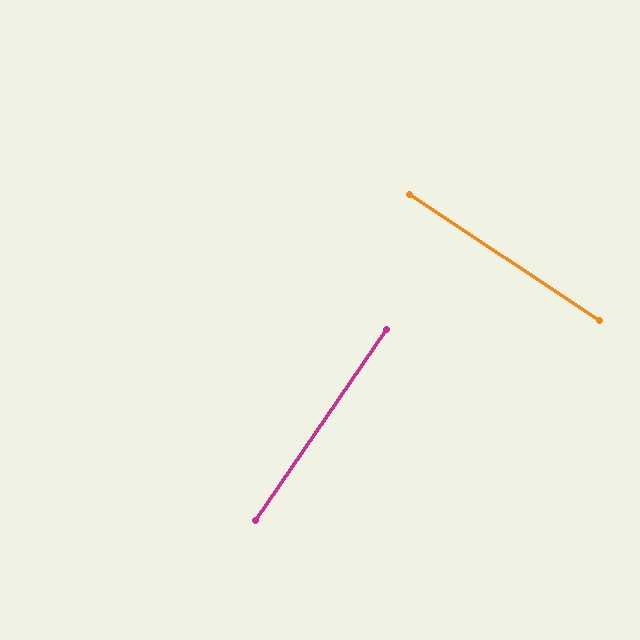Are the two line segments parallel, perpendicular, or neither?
Perpendicular — they meet at approximately 89°.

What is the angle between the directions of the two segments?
Approximately 89 degrees.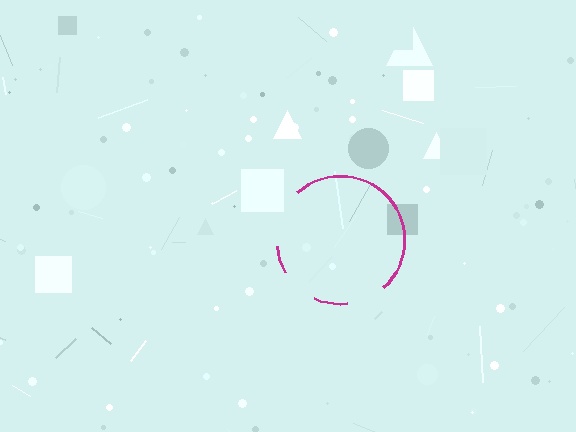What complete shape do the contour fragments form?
The contour fragments form a circle.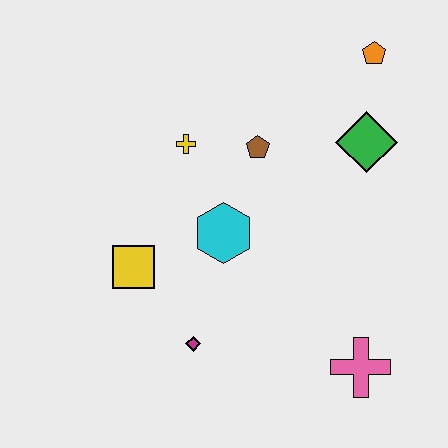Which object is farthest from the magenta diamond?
The orange pentagon is farthest from the magenta diamond.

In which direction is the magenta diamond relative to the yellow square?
The magenta diamond is below the yellow square.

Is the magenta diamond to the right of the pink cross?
No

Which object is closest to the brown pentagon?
The yellow cross is closest to the brown pentagon.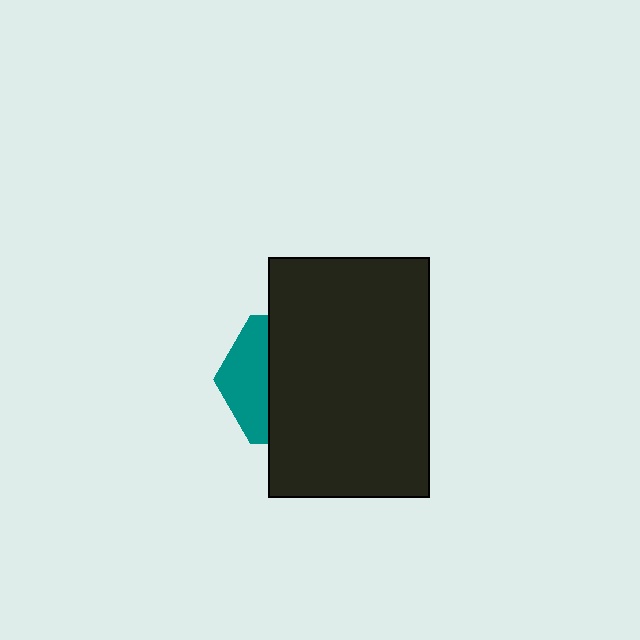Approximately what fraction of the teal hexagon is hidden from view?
Roughly 68% of the teal hexagon is hidden behind the black rectangle.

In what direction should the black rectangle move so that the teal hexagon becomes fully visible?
The black rectangle should move right. That is the shortest direction to clear the overlap and leave the teal hexagon fully visible.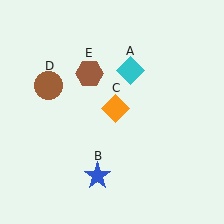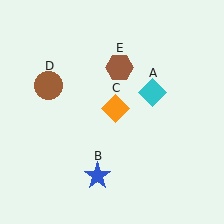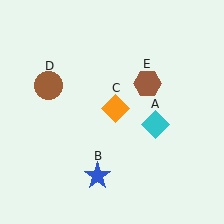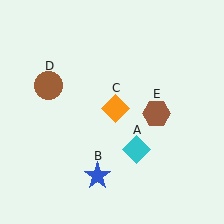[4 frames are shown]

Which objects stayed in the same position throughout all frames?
Blue star (object B) and orange diamond (object C) and brown circle (object D) remained stationary.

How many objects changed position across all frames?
2 objects changed position: cyan diamond (object A), brown hexagon (object E).